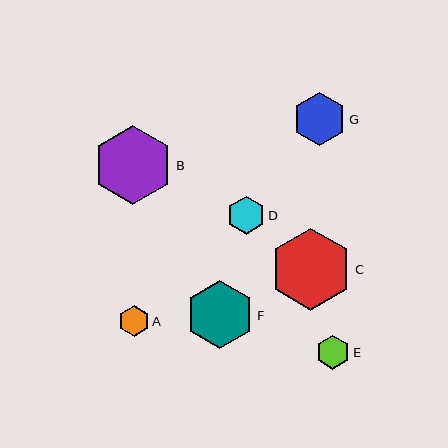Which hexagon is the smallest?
Hexagon A is the smallest with a size of approximately 30 pixels.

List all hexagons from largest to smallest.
From largest to smallest: C, B, F, G, D, E, A.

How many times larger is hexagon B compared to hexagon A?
Hexagon B is approximately 2.6 times the size of hexagon A.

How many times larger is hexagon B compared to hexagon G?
Hexagon B is approximately 1.5 times the size of hexagon G.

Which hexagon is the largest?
Hexagon C is the largest with a size of approximately 82 pixels.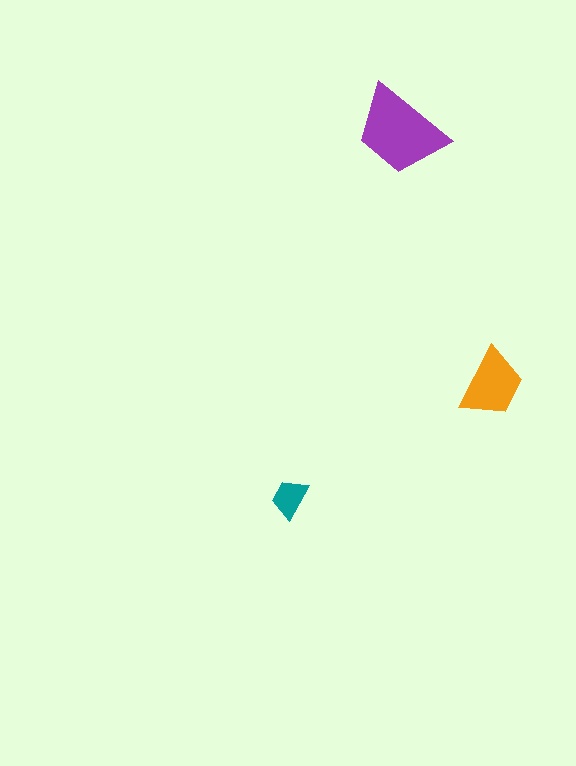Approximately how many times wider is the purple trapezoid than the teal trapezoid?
About 2.5 times wider.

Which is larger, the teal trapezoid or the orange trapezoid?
The orange one.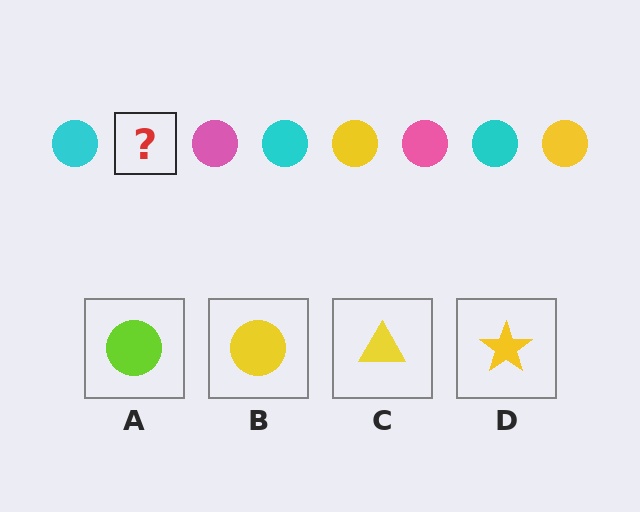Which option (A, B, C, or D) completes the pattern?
B.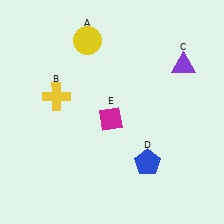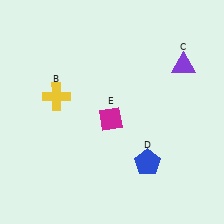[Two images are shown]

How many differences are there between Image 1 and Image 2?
There is 1 difference between the two images.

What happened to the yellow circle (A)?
The yellow circle (A) was removed in Image 2. It was in the top-left area of Image 1.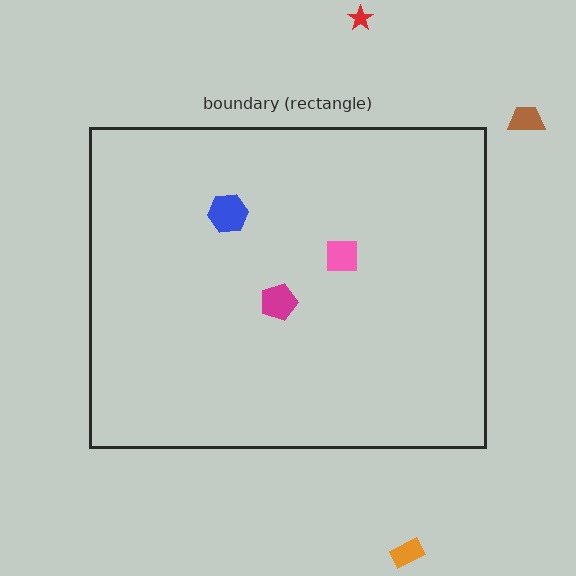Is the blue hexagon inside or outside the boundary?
Inside.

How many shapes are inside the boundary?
3 inside, 3 outside.